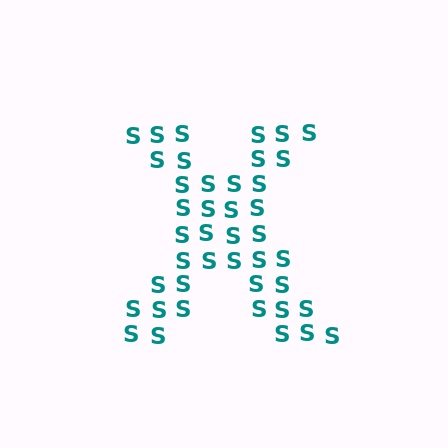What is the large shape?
The large shape is the letter X.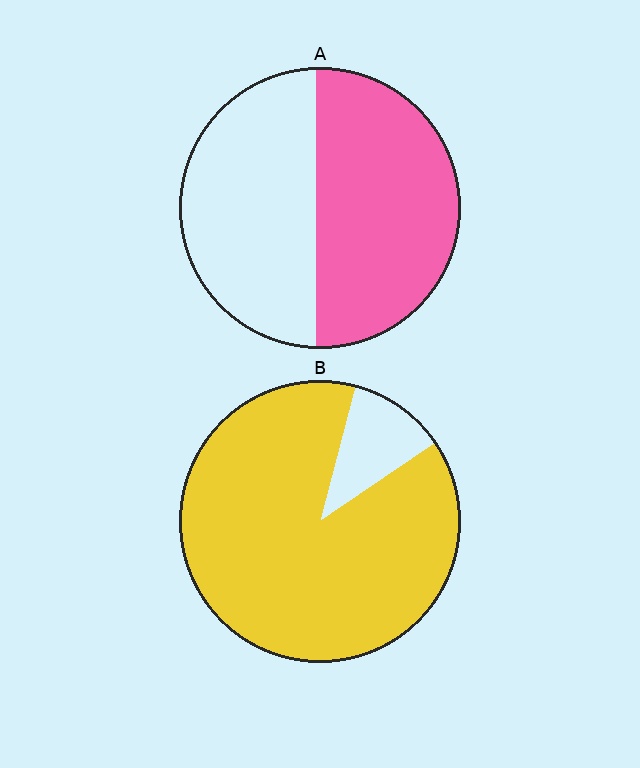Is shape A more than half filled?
Roughly half.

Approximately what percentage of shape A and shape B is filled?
A is approximately 50% and B is approximately 90%.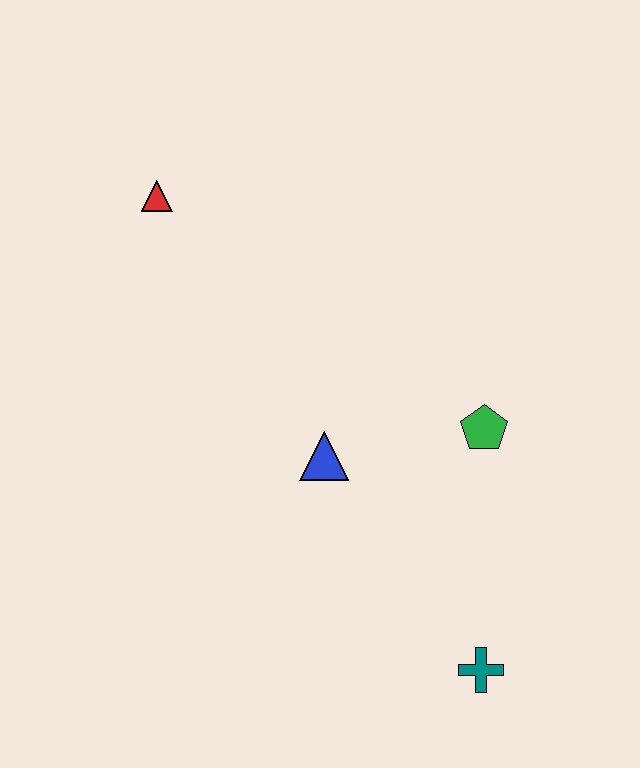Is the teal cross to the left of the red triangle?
No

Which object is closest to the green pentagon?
The blue triangle is closest to the green pentagon.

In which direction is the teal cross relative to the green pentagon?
The teal cross is below the green pentagon.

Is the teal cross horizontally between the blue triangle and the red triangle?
No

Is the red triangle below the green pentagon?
No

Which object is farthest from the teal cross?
The red triangle is farthest from the teal cross.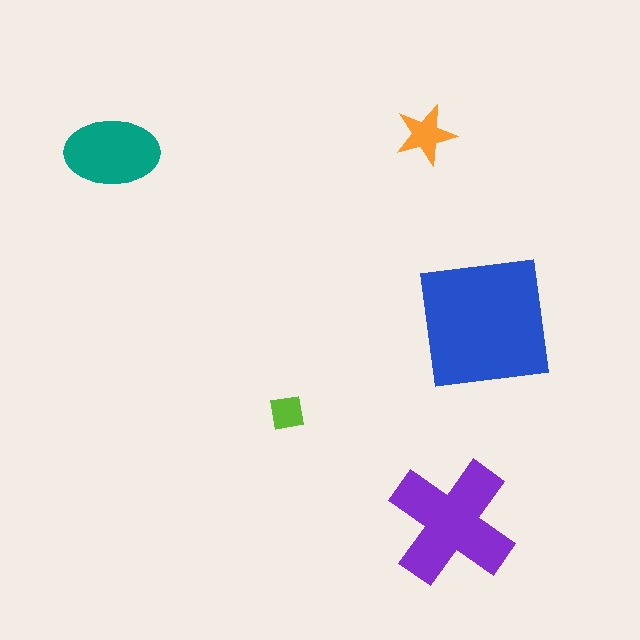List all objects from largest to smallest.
The blue square, the purple cross, the teal ellipse, the orange star, the lime square.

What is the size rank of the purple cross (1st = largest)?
2nd.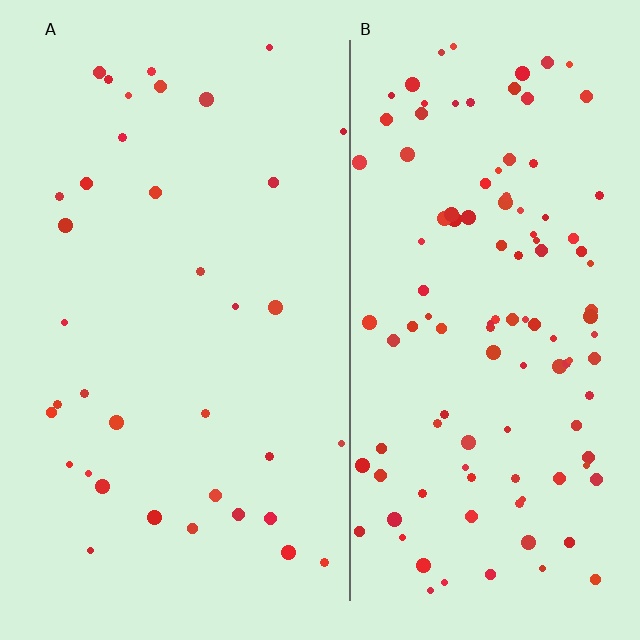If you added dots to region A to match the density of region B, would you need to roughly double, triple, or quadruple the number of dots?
Approximately triple.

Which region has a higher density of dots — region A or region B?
B (the right).